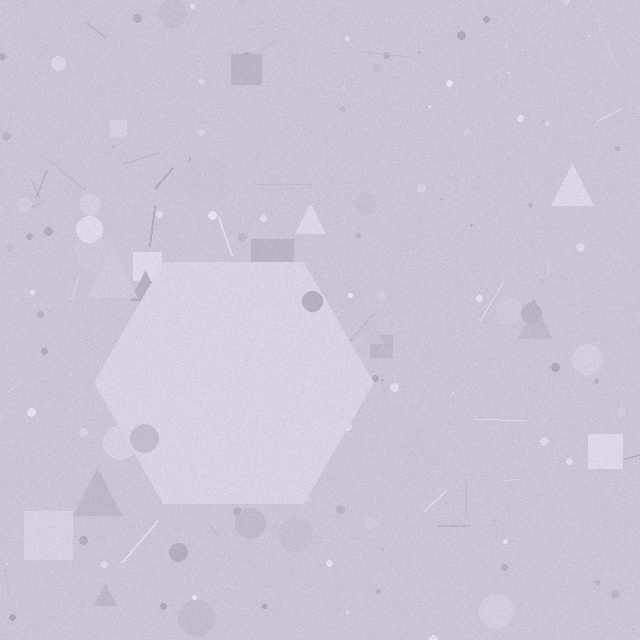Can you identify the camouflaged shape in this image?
The camouflaged shape is a hexagon.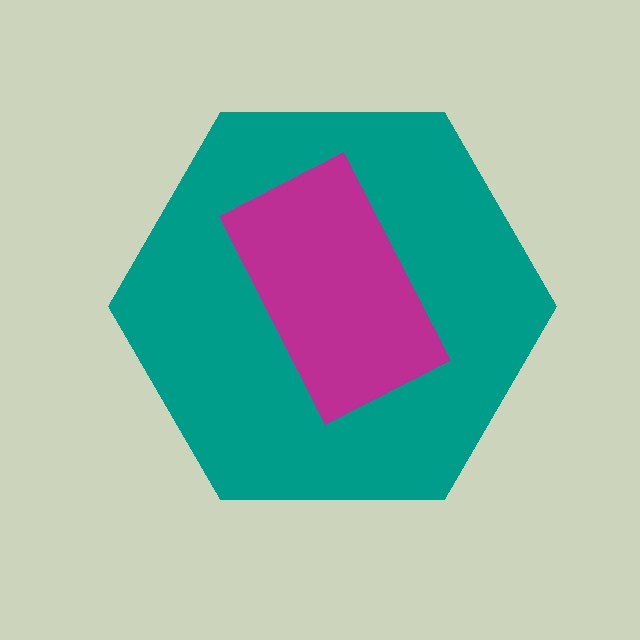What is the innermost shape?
The magenta rectangle.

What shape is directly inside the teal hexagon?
The magenta rectangle.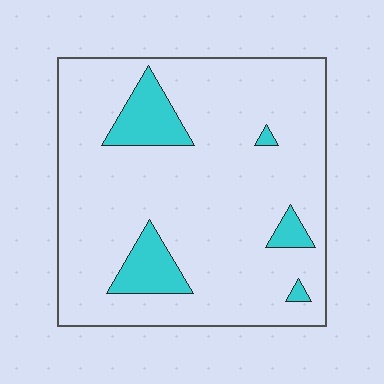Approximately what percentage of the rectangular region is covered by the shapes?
Approximately 10%.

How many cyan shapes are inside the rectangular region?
5.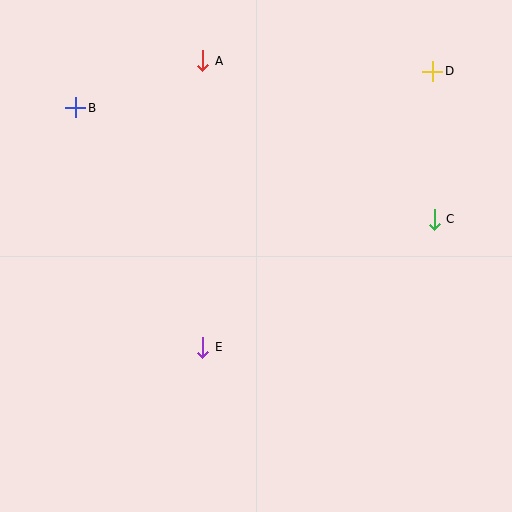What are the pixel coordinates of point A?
Point A is at (203, 61).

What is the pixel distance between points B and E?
The distance between B and E is 271 pixels.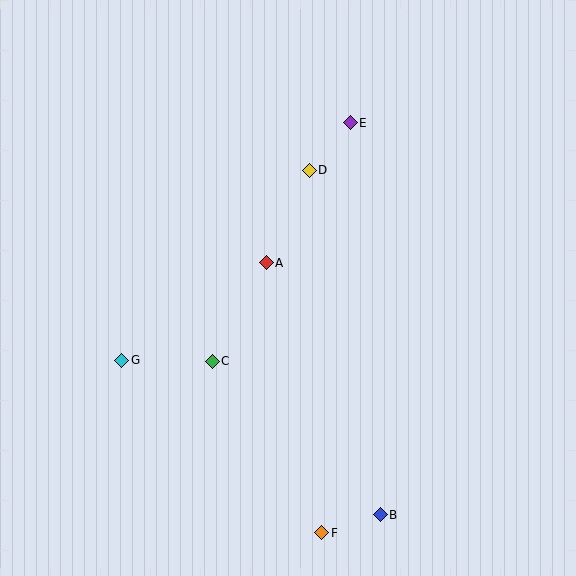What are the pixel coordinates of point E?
Point E is at (350, 123).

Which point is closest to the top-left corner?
Point D is closest to the top-left corner.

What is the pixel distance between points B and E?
The distance between B and E is 393 pixels.